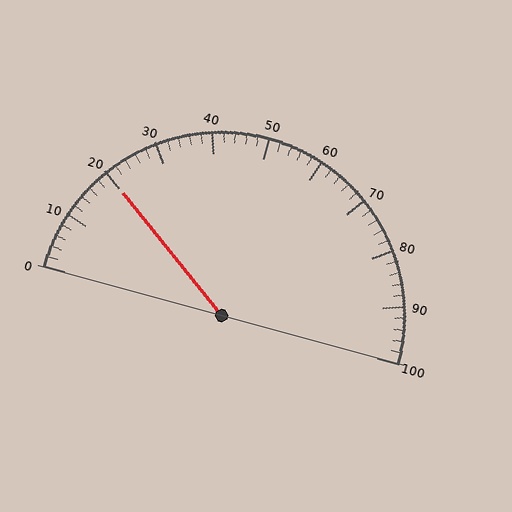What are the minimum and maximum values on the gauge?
The gauge ranges from 0 to 100.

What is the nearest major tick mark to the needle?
The nearest major tick mark is 20.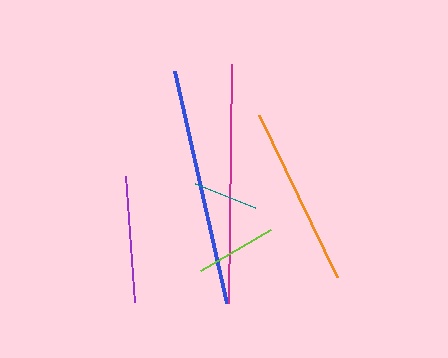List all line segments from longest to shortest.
From longest to shortest: magenta, blue, orange, purple, lime, teal.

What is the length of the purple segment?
The purple segment is approximately 126 pixels long.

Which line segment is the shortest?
The teal line is the shortest at approximately 65 pixels.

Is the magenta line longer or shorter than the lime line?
The magenta line is longer than the lime line.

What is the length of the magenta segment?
The magenta segment is approximately 239 pixels long.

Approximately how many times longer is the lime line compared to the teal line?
The lime line is approximately 1.2 times the length of the teal line.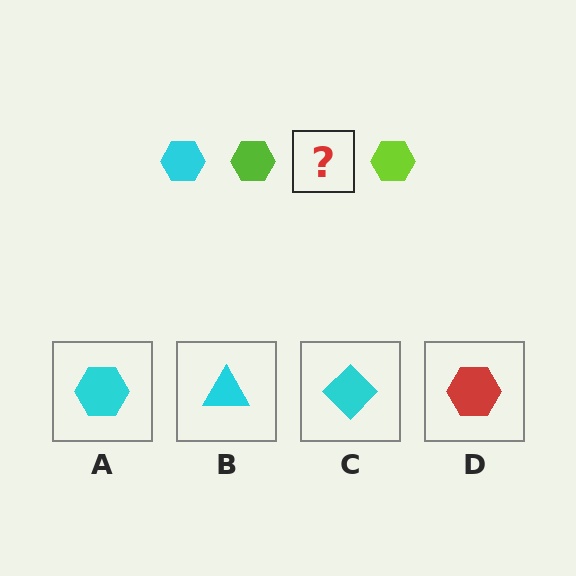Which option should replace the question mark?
Option A.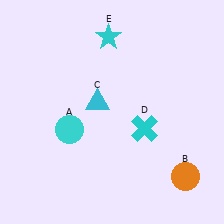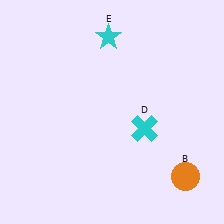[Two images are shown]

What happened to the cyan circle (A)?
The cyan circle (A) was removed in Image 2. It was in the bottom-left area of Image 1.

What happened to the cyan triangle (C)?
The cyan triangle (C) was removed in Image 2. It was in the top-left area of Image 1.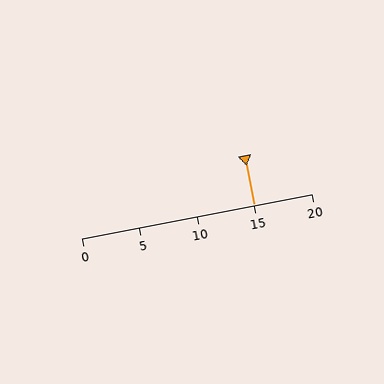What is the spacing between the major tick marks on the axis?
The major ticks are spaced 5 apart.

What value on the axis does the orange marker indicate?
The marker indicates approximately 15.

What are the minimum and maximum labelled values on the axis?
The axis runs from 0 to 20.